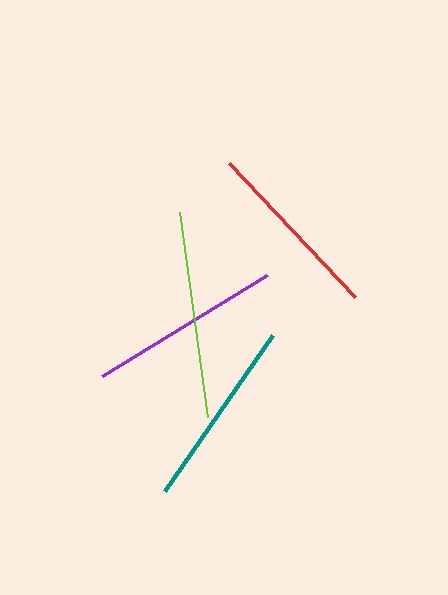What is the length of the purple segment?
The purple segment is approximately 193 pixels long.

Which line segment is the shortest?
The red line is the shortest at approximately 184 pixels.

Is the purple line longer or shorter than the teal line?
The purple line is longer than the teal line.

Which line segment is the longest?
The lime line is the longest at approximately 206 pixels.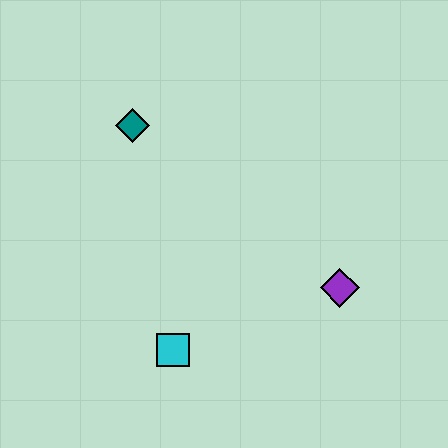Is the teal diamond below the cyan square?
No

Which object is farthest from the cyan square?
The teal diamond is farthest from the cyan square.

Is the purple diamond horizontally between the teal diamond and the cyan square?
No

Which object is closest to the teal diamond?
The cyan square is closest to the teal diamond.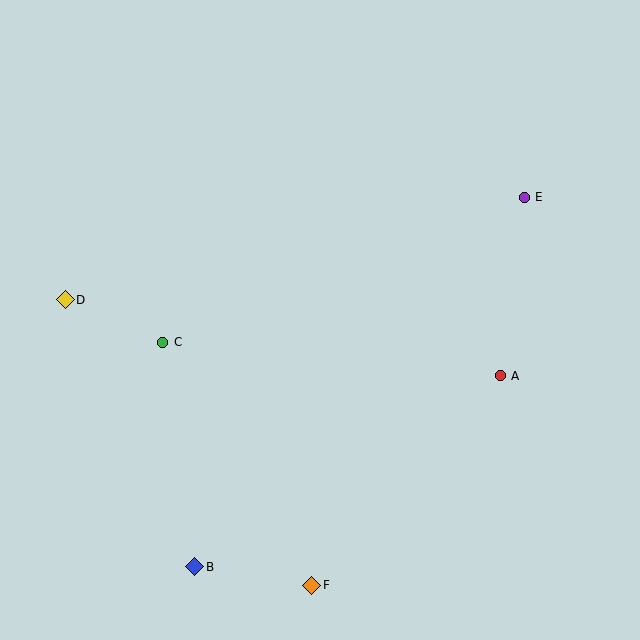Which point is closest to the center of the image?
Point C at (163, 342) is closest to the center.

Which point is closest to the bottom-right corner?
Point A is closest to the bottom-right corner.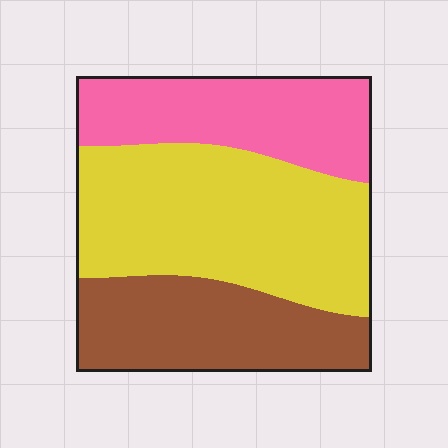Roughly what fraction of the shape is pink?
Pink takes up between a sixth and a third of the shape.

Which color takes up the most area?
Yellow, at roughly 45%.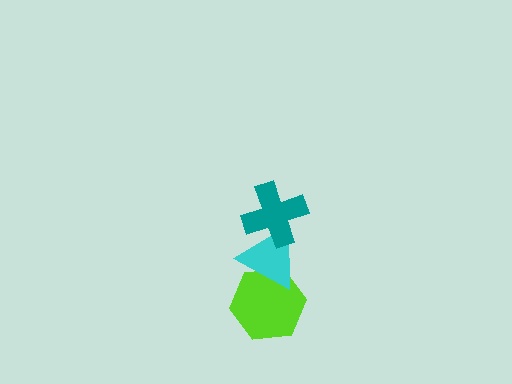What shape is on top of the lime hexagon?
The cyan triangle is on top of the lime hexagon.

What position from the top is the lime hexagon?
The lime hexagon is 3rd from the top.